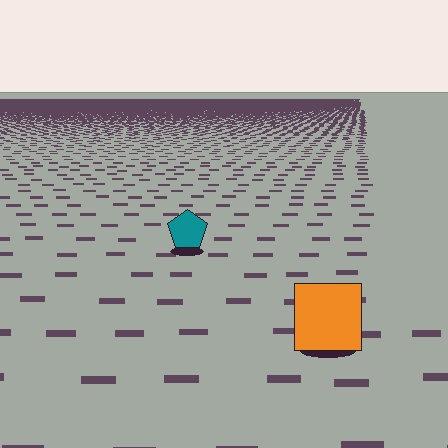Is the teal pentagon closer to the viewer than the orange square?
No. The orange square is closer — you can tell from the texture gradient: the ground texture is coarser near it.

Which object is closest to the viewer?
The orange square is closest. The texture marks near it are larger and more spread out.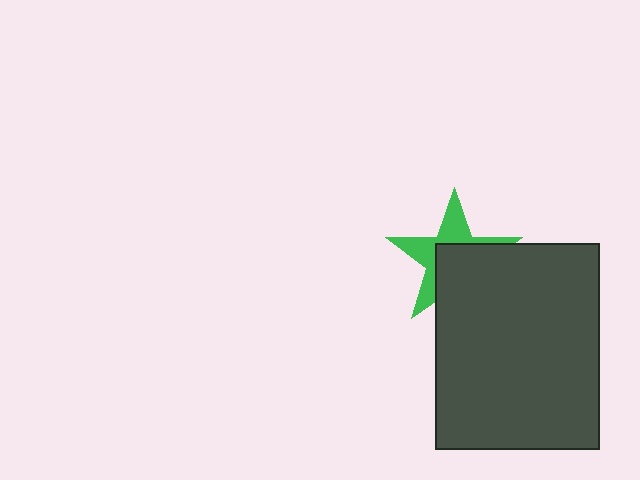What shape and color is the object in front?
The object in front is a dark gray rectangle.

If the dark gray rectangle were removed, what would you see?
You would see the complete green star.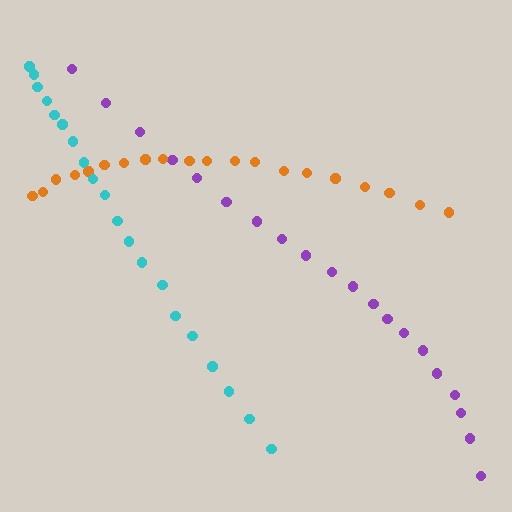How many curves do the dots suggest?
There are 3 distinct paths.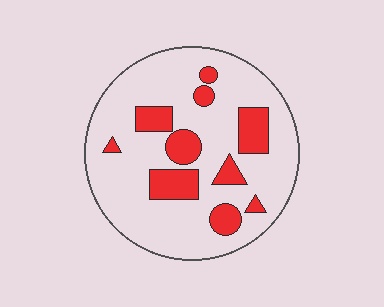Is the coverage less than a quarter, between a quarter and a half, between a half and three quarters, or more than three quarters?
Less than a quarter.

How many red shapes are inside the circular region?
10.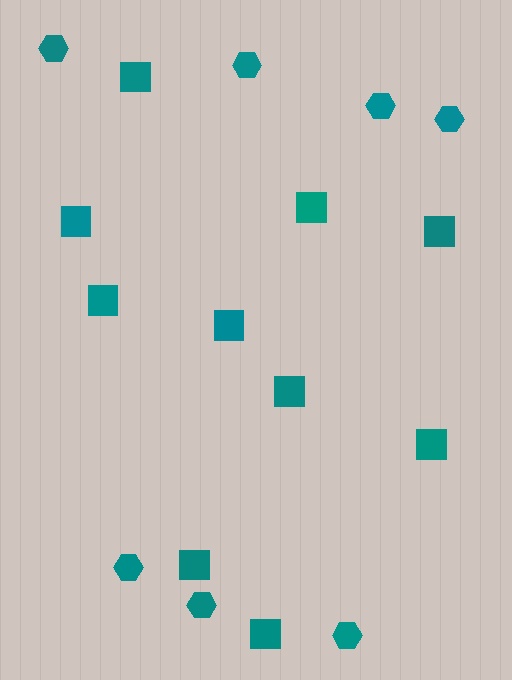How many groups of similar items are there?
There are 2 groups: one group of squares (10) and one group of hexagons (7).